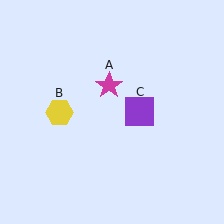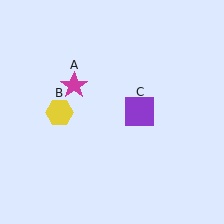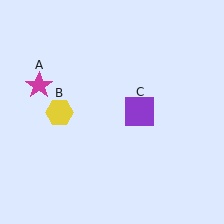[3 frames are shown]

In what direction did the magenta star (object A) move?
The magenta star (object A) moved left.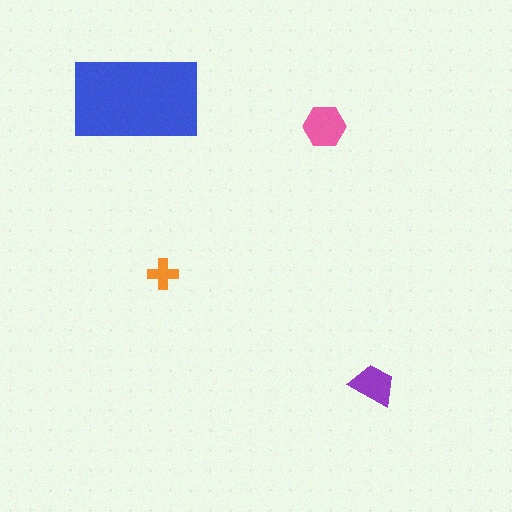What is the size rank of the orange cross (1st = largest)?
4th.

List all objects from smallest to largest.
The orange cross, the purple trapezoid, the pink hexagon, the blue rectangle.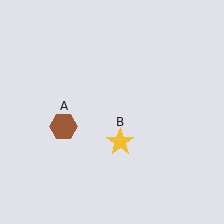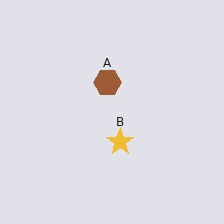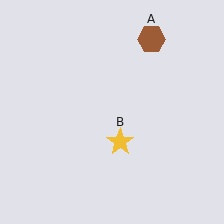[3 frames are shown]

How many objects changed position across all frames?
1 object changed position: brown hexagon (object A).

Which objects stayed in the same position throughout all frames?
Yellow star (object B) remained stationary.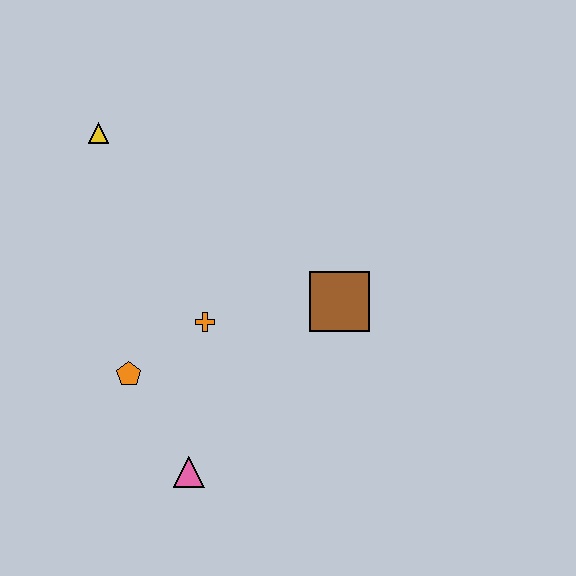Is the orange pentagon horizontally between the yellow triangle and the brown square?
Yes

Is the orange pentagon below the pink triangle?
No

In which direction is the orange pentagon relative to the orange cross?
The orange pentagon is to the left of the orange cross.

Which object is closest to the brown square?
The orange cross is closest to the brown square.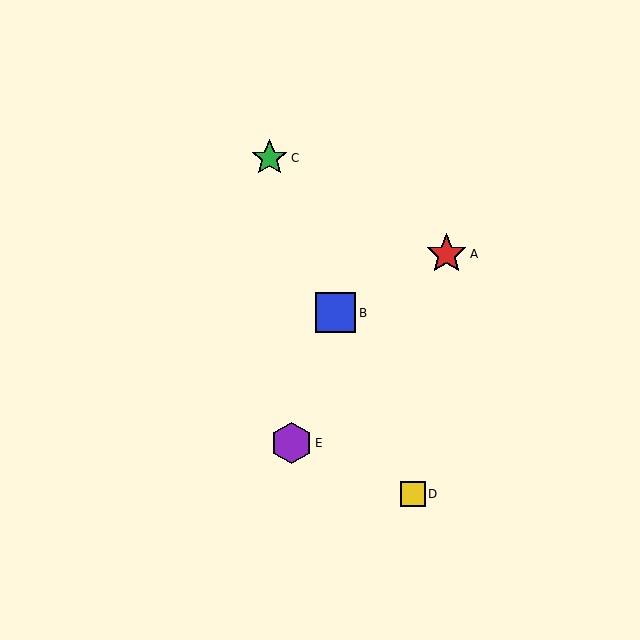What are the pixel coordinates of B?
Object B is at (335, 313).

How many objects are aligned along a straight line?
3 objects (B, C, D) are aligned along a straight line.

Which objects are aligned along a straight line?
Objects B, C, D are aligned along a straight line.